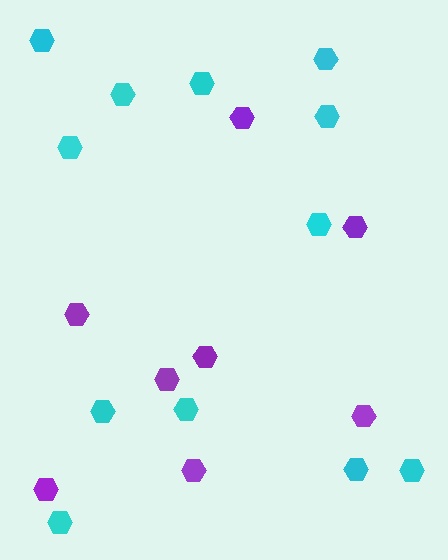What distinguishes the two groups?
There are 2 groups: one group of cyan hexagons (12) and one group of purple hexagons (8).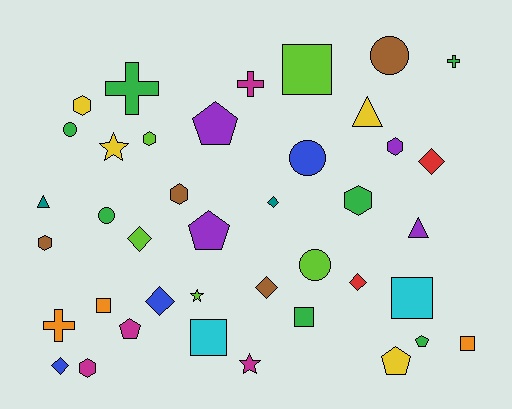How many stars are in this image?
There are 3 stars.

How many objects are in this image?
There are 40 objects.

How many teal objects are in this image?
There are 2 teal objects.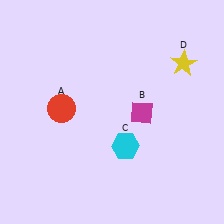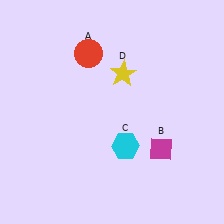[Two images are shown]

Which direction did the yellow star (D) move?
The yellow star (D) moved left.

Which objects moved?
The objects that moved are: the red circle (A), the magenta diamond (B), the yellow star (D).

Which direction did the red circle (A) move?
The red circle (A) moved up.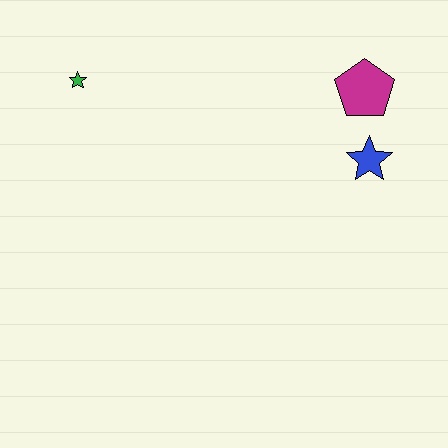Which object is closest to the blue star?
The magenta pentagon is closest to the blue star.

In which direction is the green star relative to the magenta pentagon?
The green star is to the left of the magenta pentagon.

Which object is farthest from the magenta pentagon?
The green star is farthest from the magenta pentagon.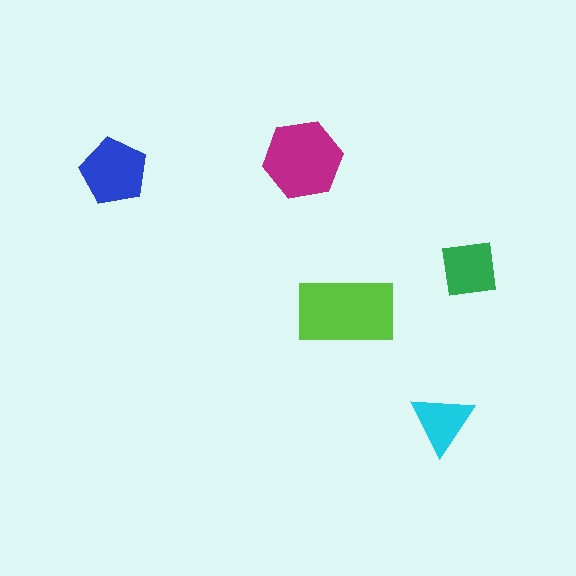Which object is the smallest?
The cyan triangle.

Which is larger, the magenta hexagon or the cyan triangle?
The magenta hexagon.